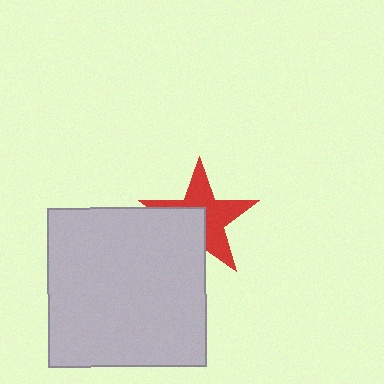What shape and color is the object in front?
The object in front is a light gray square.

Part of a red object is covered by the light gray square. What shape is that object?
It is a star.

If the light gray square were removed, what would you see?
You would see the complete red star.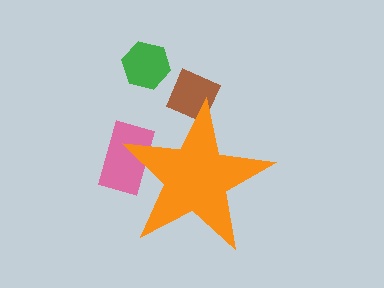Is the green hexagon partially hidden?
No, the green hexagon is fully visible.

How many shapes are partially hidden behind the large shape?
2 shapes are partially hidden.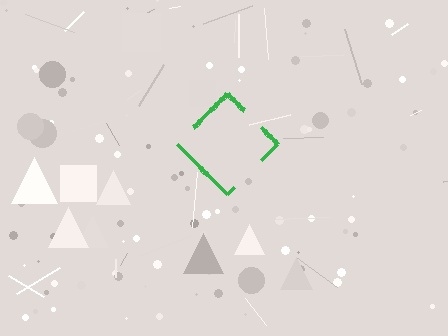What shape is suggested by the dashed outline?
The dashed outline suggests a diamond.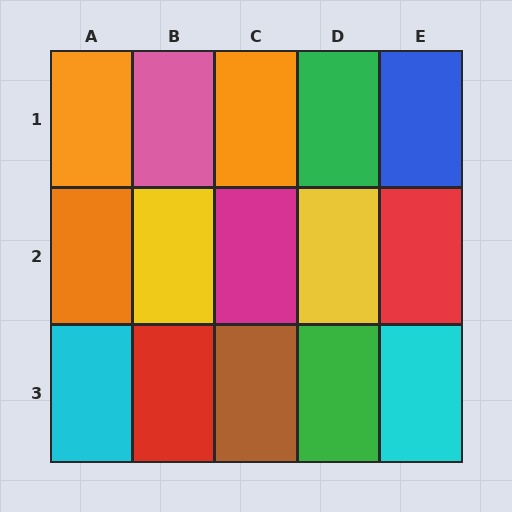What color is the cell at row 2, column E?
Red.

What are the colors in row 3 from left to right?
Cyan, red, brown, green, cyan.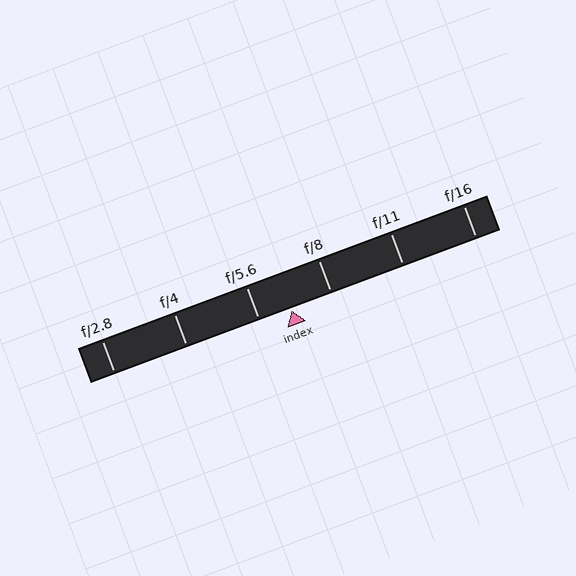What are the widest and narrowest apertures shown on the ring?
The widest aperture shown is f/2.8 and the narrowest is f/16.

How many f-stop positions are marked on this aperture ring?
There are 6 f-stop positions marked.